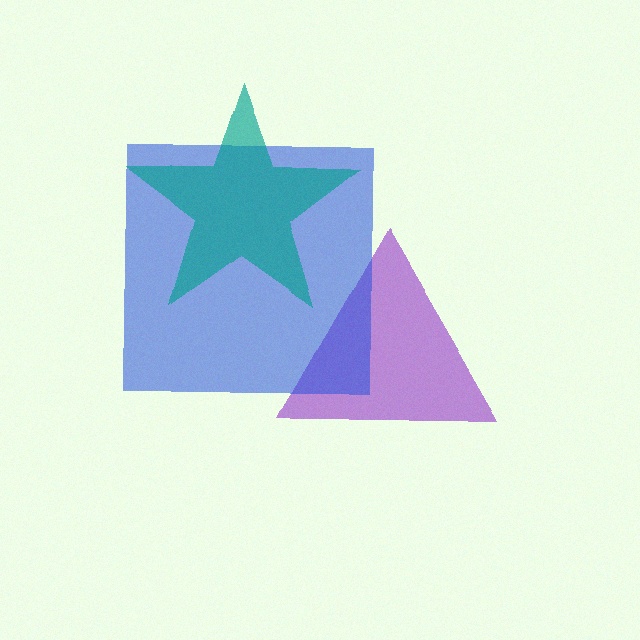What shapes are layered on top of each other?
The layered shapes are: a purple triangle, a blue square, a teal star.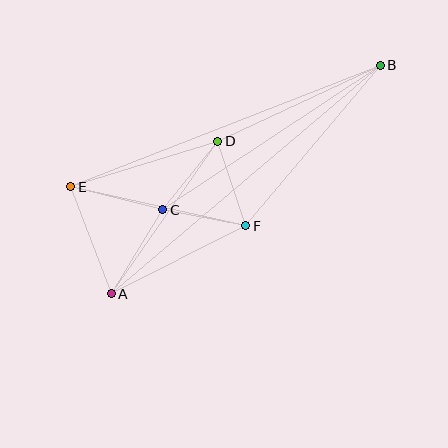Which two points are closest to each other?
Points C and F are closest to each other.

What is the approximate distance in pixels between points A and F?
The distance between A and F is approximately 151 pixels.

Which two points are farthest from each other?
Points A and B are farthest from each other.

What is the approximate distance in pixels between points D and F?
The distance between D and F is approximately 89 pixels.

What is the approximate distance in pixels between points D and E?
The distance between D and E is approximately 154 pixels.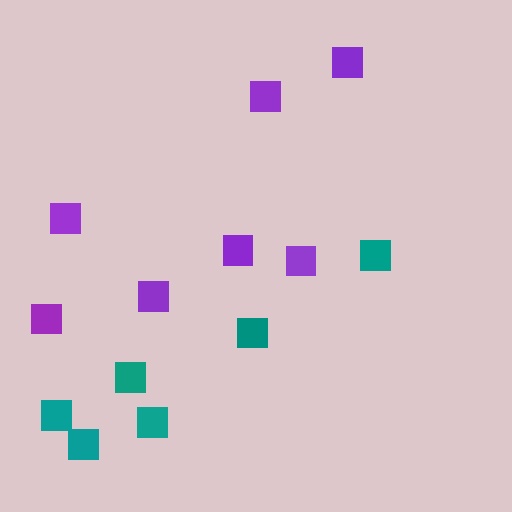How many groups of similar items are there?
There are 2 groups: one group of teal squares (6) and one group of purple squares (7).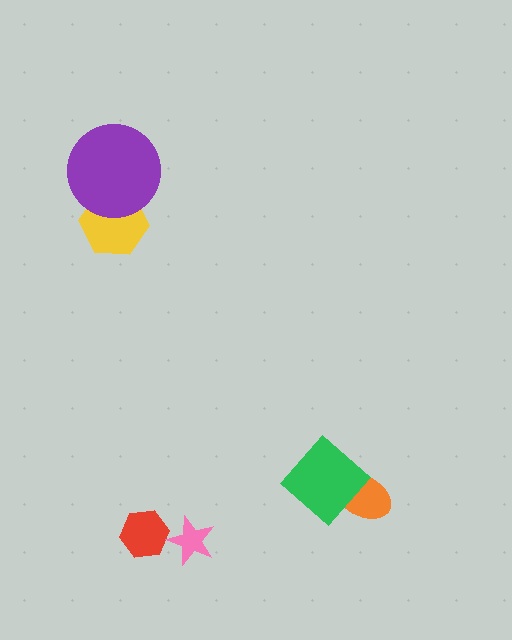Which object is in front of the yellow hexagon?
The purple circle is in front of the yellow hexagon.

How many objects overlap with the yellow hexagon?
1 object overlaps with the yellow hexagon.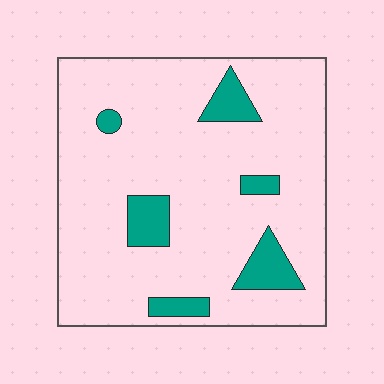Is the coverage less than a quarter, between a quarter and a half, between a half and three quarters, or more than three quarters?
Less than a quarter.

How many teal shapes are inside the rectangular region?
6.